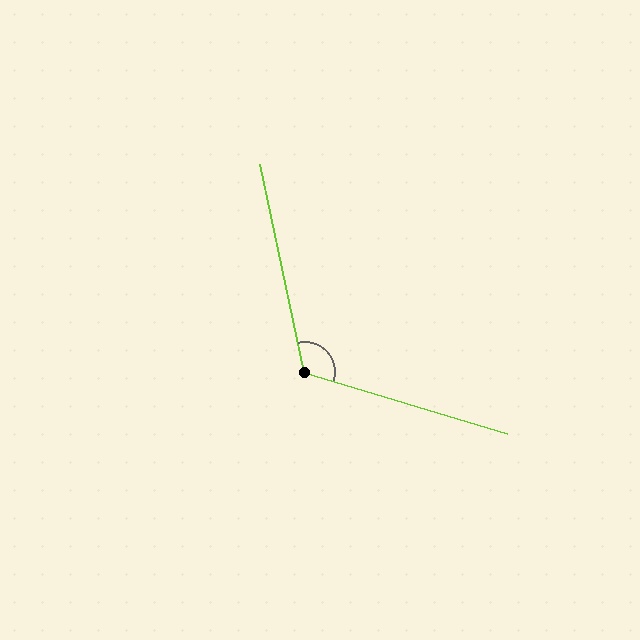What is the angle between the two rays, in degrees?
Approximately 119 degrees.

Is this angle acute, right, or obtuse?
It is obtuse.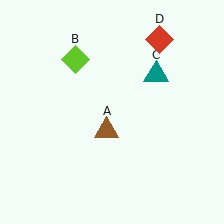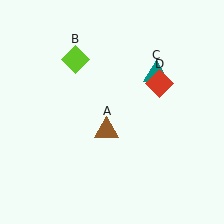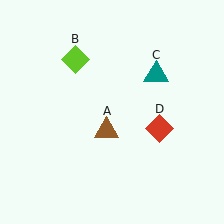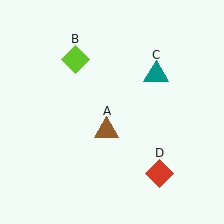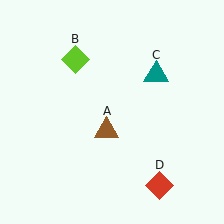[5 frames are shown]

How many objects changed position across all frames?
1 object changed position: red diamond (object D).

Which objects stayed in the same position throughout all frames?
Brown triangle (object A) and lime diamond (object B) and teal triangle (object C) remained stationary.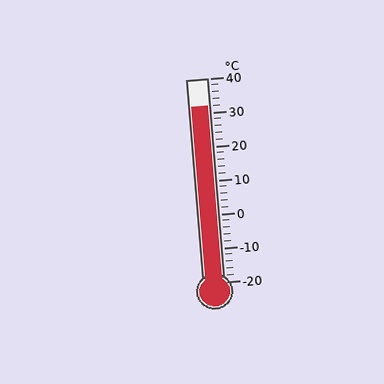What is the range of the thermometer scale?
The thermometer scale ranges from -20°C to 40°C.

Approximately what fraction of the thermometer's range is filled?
The thermometer is filled to approximately 85% of its range.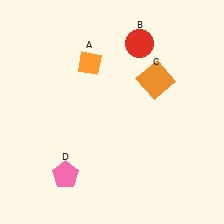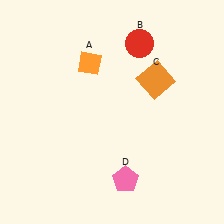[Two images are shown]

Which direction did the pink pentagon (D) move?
The pink pentagon (D) moved right.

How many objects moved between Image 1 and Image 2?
1 object moved between the two images.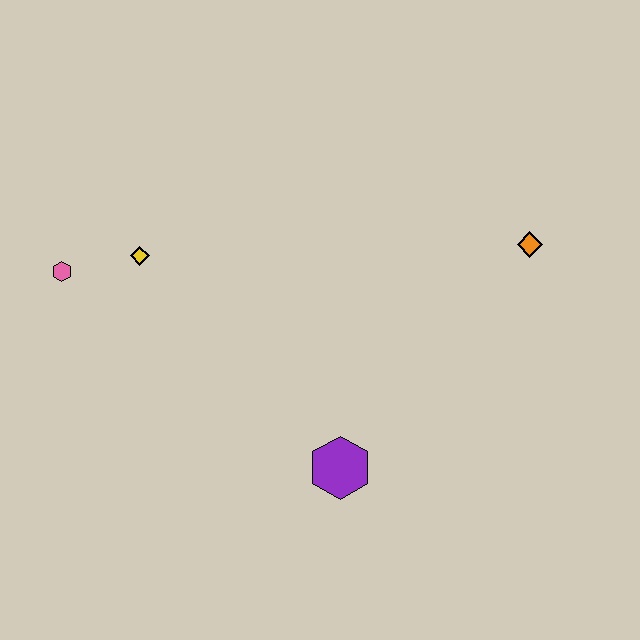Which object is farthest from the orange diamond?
The pink hexagon is farthest from the orange diamond.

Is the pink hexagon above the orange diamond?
No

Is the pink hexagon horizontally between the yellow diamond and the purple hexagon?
No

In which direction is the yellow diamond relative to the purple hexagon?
The yellow diamond is above the purple hexagon.